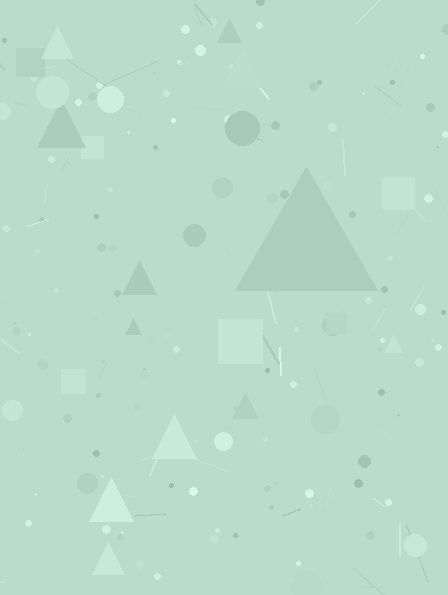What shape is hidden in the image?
A triangle is hidden in the image.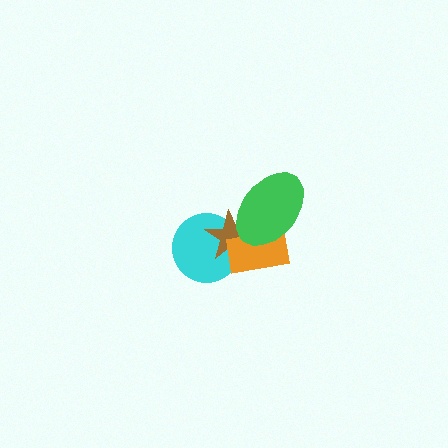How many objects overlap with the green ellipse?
2 objects overlap with the green ellipse.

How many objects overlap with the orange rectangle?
3 objects overlap with the orange rectangle.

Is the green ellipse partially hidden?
No, no other shape covers it.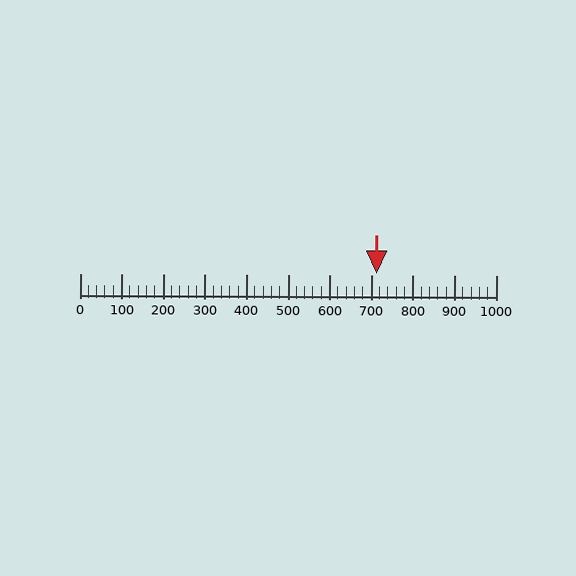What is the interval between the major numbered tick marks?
The major tick marks are spaced 100 units apart.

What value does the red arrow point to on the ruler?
The red arrow points to approximately 713.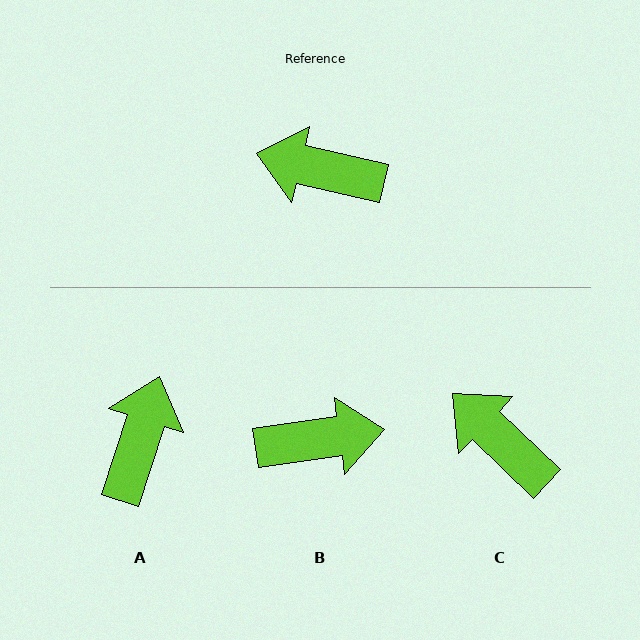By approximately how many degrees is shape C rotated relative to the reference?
Approximately 31 degrees clockwise.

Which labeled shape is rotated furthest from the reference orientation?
B, about 159 degrees away.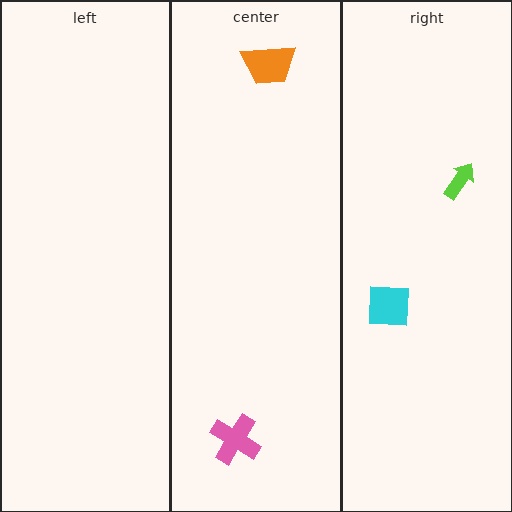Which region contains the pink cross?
The center region.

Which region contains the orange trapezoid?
The center region.